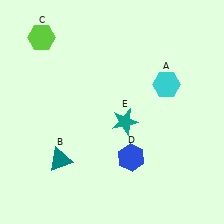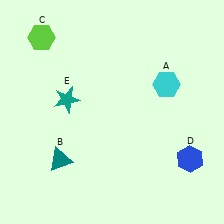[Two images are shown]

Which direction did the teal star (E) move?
The teal star (E) moved left.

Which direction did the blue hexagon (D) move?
The blue hexagon (D) moved right.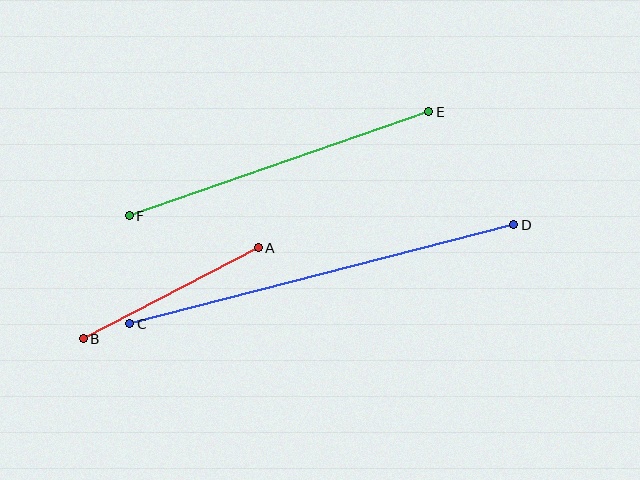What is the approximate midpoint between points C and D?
The midpoint is at approximately (322, 274) pixels.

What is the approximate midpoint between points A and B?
The midpoint is at approximately (171, 293) pixels.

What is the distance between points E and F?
The distance is approximately 317 pixels.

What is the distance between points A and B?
The distance is approximately 197 pixels.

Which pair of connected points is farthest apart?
Points C and D are farthest apart.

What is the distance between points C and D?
The distance is approximately 396 pixels.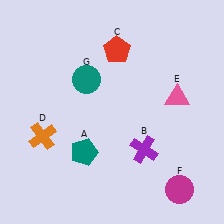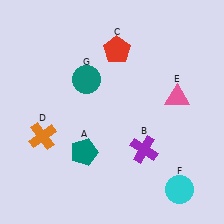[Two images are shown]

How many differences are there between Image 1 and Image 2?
There is 1 difference between the two images.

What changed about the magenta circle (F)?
In Image 1, F is magenta. In Image 2, it changed to cyan.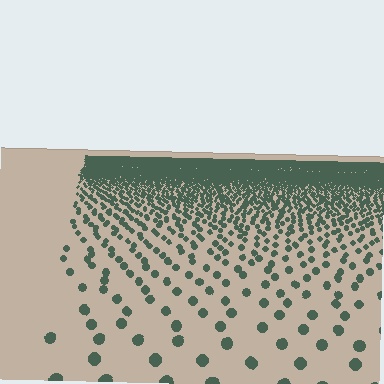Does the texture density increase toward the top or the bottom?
Density increases toward the top.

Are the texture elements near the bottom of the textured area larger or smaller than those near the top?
Larger. Near the bottom, elements are closer to the viewer and appear at a bigger on-screen size.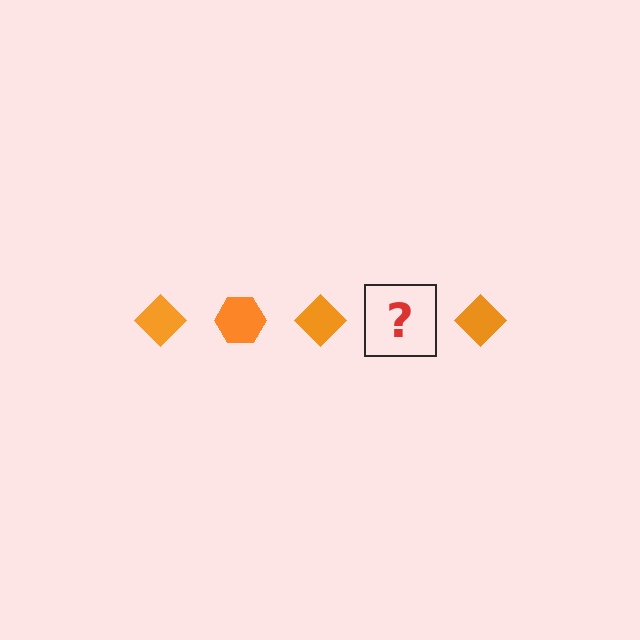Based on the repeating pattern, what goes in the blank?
The blank should be an orange hexagon.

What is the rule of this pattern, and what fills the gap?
The rule is that the pattern cycles through diamond, hexagon shapes in orange. The gap should be filled with an orange hexagon.